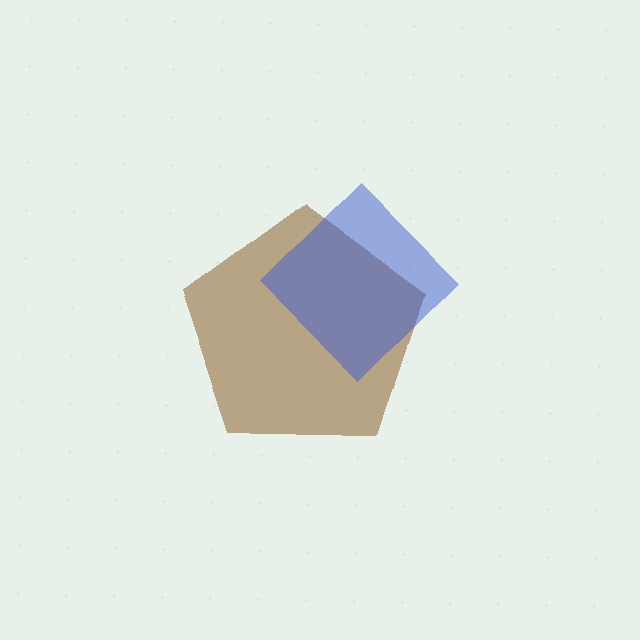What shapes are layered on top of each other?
The layered shapes are: a brown pentagon, a blue diamond.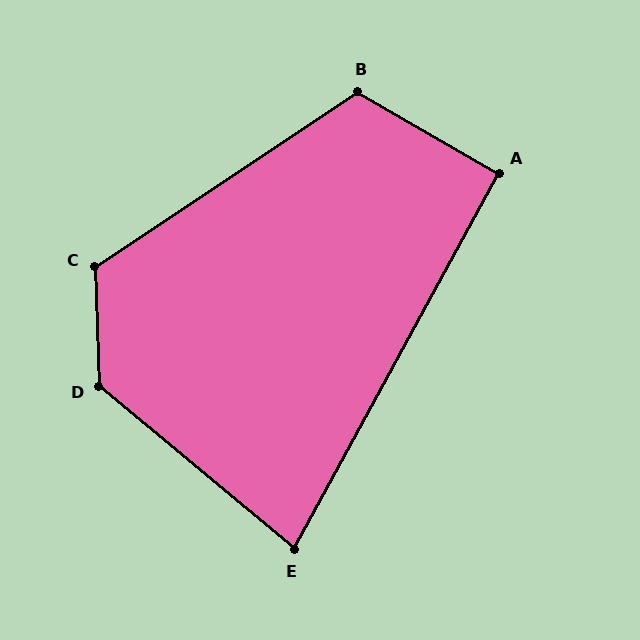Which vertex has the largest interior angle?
D, at approximately 132 degrees.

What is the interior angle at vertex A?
Approximately 91 degrees (approximately right).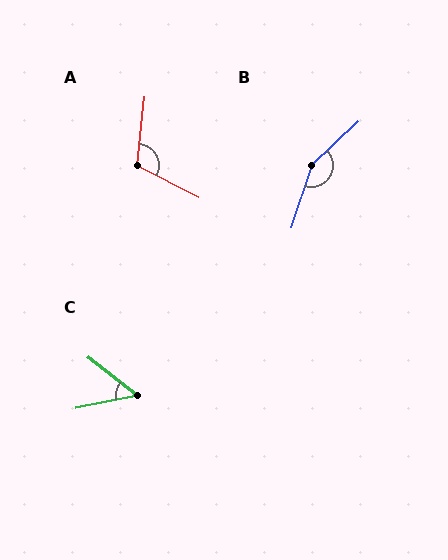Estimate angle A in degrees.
Approximately 111 degrees.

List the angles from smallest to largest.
C (49°), A (111°), B (152°).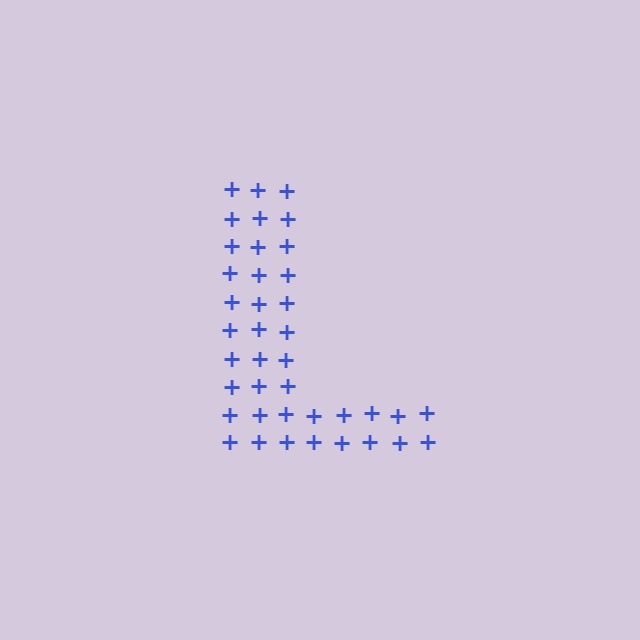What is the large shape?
The large shape is the letter L.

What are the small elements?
The small elements are plus signs.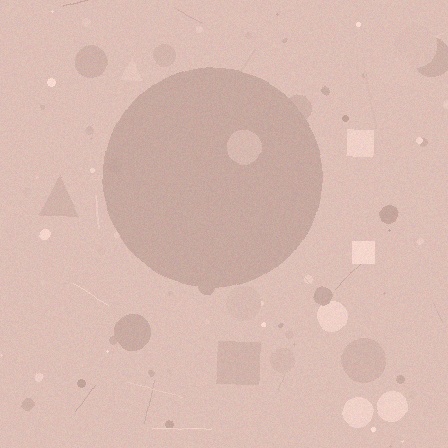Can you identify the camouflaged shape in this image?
The camouflaged shape is a circle.